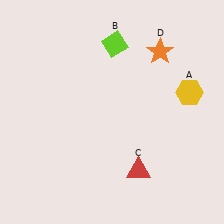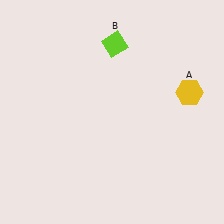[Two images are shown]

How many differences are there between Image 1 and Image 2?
There are 2 differences between the two images.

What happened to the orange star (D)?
The orange star (D) was removed in Image 2. It was in the top-right area of Image 1.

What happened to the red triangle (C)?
The red triangle (C) was removed in Image 2. It was in the bottom-right area of Image 1.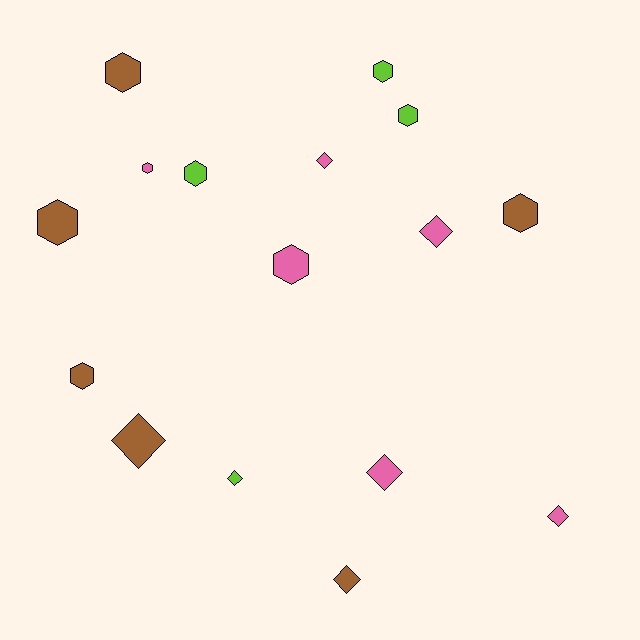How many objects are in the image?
There are 16 objects.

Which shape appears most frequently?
Hexagon, with 9 objects.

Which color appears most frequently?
Pink, with 6 objects.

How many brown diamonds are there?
There are 2 brown diamonds.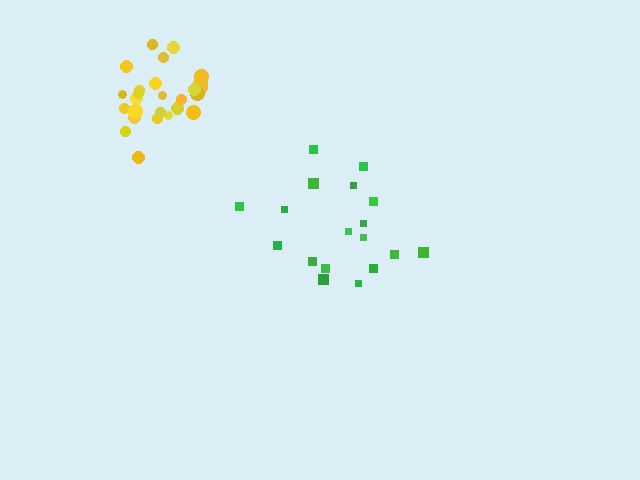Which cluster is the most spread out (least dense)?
Green.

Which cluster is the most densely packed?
Yellow.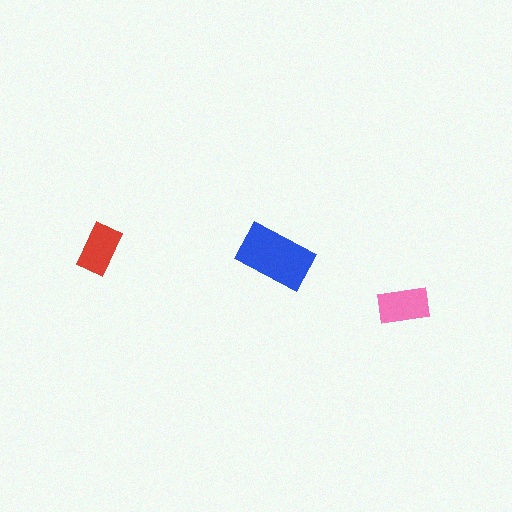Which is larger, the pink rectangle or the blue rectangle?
The blue one.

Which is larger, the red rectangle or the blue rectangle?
The blue one.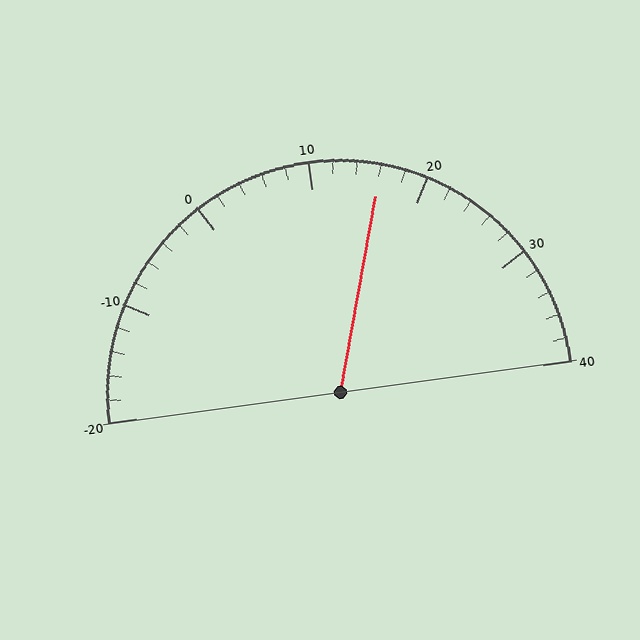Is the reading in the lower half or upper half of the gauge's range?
The reading is in the upper half of the range (-20 to 40).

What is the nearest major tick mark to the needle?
The nearest major tick mark is 20.